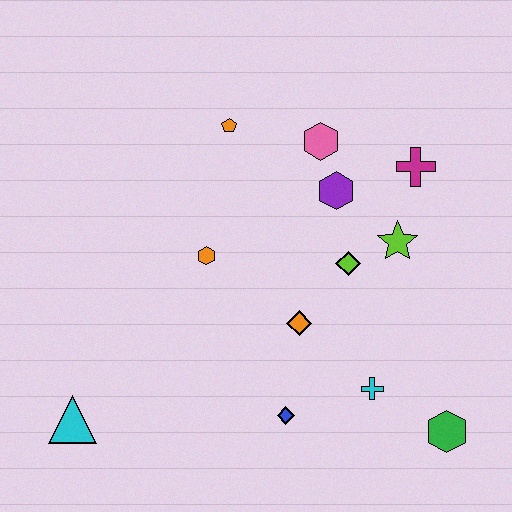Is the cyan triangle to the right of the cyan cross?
No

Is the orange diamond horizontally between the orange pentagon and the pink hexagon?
Yes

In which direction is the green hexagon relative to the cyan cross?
The green hexagon is to the right of the cyan cross.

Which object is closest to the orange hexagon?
The orange diamond is closest to the orange hexagon.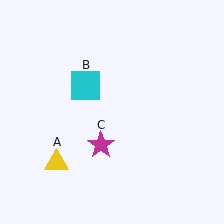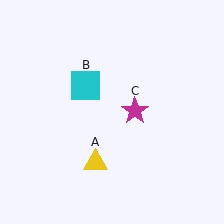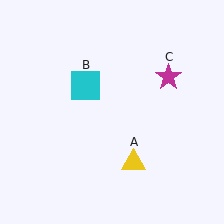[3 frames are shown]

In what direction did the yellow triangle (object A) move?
The yellow triangle (object A) moved right.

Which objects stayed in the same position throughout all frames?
Cyan square (object B) remained stationary.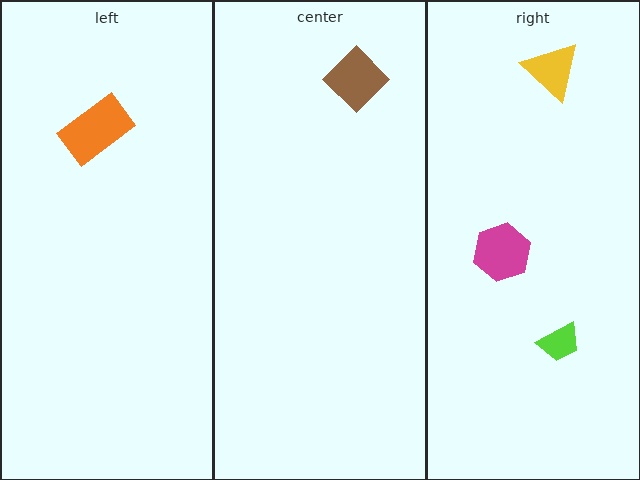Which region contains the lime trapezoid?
The right region.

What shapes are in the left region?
The orange rectangle.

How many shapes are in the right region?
3.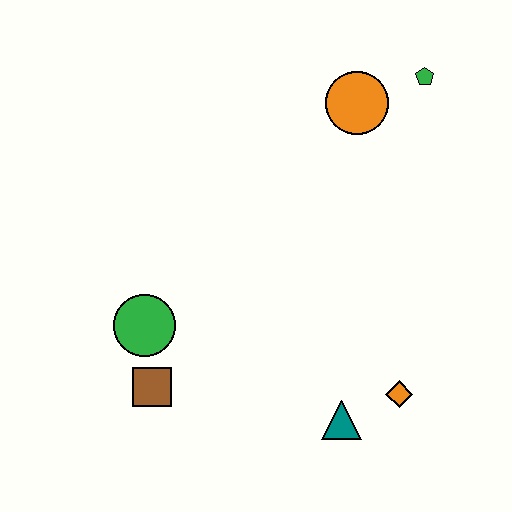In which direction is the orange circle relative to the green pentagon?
The orange circle is to the left of the green pentagon.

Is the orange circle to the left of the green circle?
No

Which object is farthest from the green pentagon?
The brown square is farthest from the green pentagon.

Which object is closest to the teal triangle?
The orange diamond is closest to the teal triangle.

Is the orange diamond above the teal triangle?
Yes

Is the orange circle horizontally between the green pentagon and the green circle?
Yes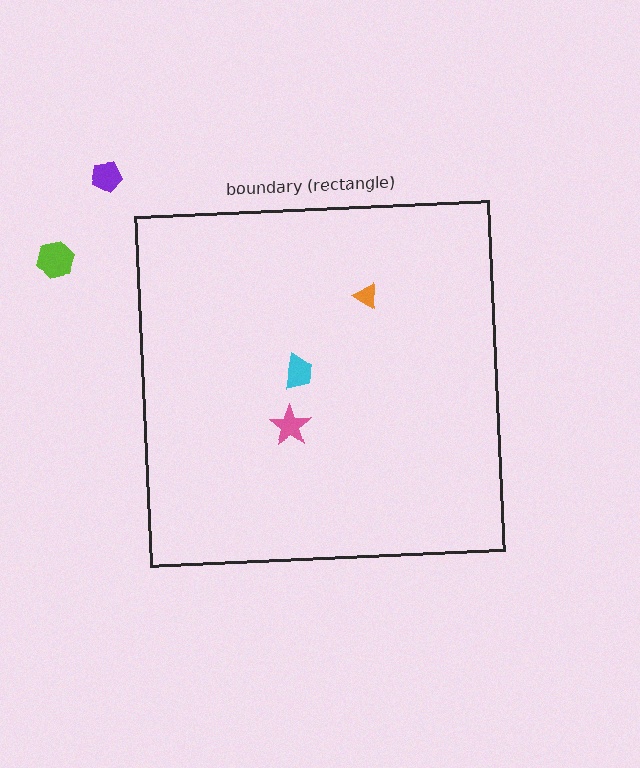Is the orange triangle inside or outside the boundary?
Inside.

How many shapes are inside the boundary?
3 inside, 2 outside.